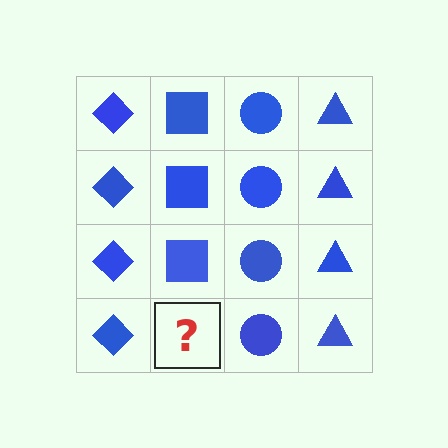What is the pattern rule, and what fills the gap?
The rule is that each column has a consistent shape. The gap should be filled with a blue square.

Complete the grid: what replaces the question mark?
The question mark should be replaced with a blue square.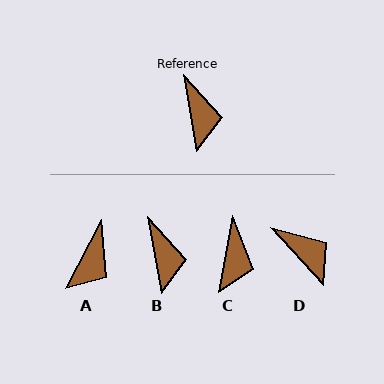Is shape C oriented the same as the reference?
No, it is off by about 20 degrees.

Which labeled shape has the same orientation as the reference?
B.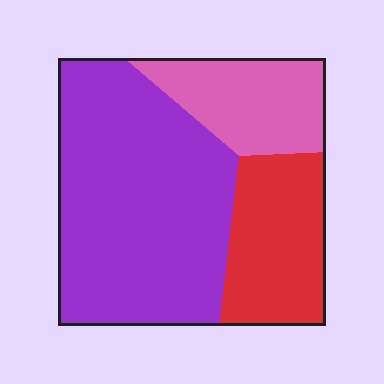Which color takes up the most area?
Purple, at roughly 55%.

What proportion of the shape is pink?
Pink takes up about one fifth (1/5) of the shape.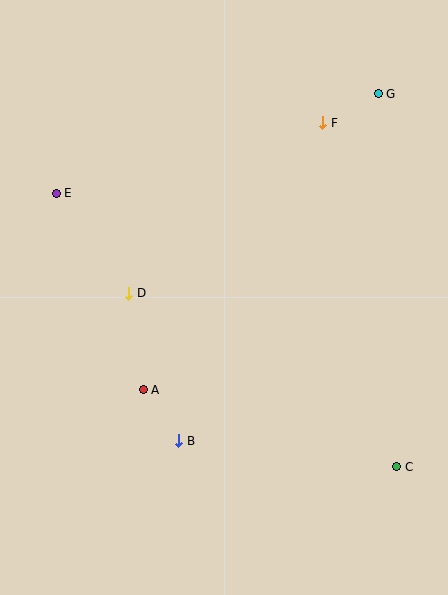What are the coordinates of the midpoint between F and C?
The midpoint between F and C is at (360, 295).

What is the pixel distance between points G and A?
The distance between G and A is 378 pixels.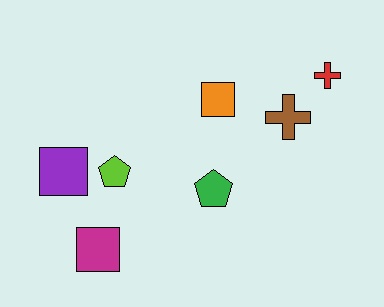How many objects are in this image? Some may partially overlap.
There are 7 objects.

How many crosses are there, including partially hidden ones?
There are 2 crosses.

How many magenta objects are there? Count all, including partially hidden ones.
There is 1 magenta object.